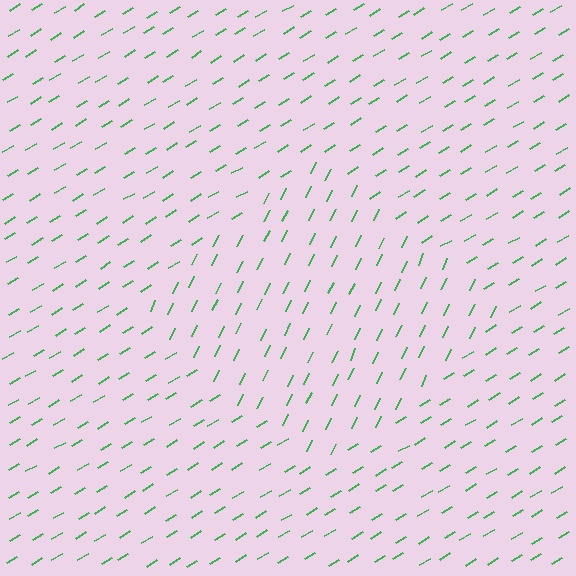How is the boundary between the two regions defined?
The boundary is defined purely by a change in line orientation (approximately 34 degrees difference). All lines are the same color and thickness.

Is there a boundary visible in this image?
Yes, there is a texture boundary formed by a change in line orientation.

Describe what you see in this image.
The image is filled with small green line segments. A diamond region in the image has lines oriented differently from the surrounding lines, creating a visible texture boundary.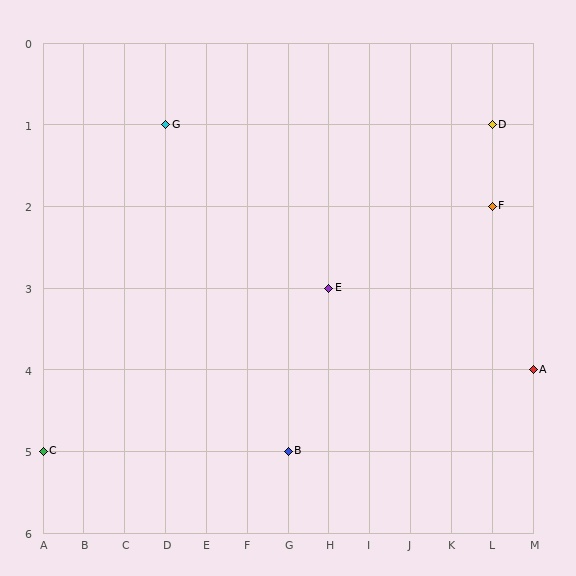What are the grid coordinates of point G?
Point G is at grid coordinates (D, 1).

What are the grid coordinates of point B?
Point B is at grid coordinates (G, 5).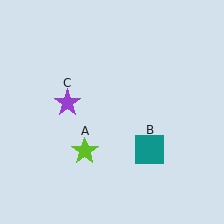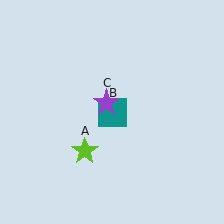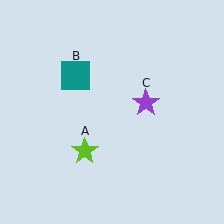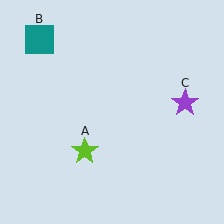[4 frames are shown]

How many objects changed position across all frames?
2 objects changed position: teal square (object B), purple star (object C).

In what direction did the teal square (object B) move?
The teal square (object B) moved up and to the left.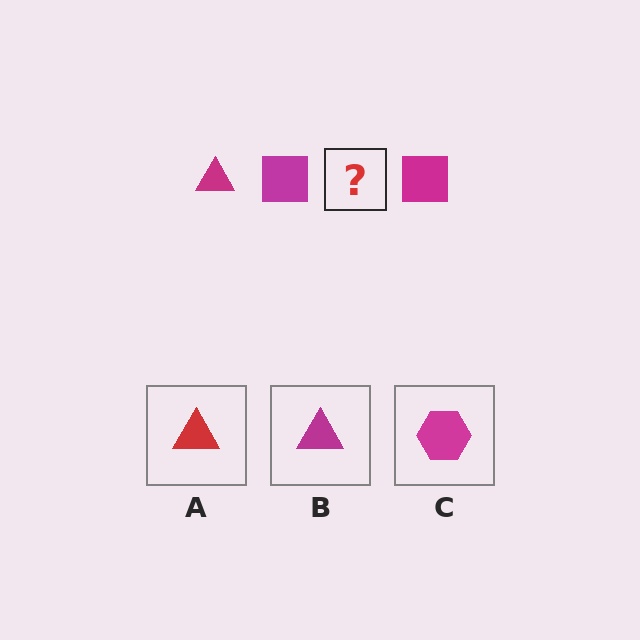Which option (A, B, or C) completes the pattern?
B.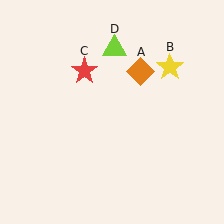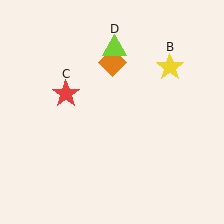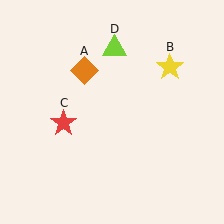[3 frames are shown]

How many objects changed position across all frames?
2 objects changed position: orange diamond (object A), red star (object C).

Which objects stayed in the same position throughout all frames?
Yellow star (object B) and lime triangle (object D) remained stationary.